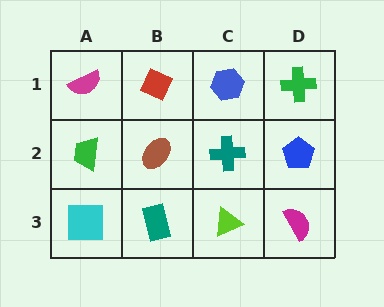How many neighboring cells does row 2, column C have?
4.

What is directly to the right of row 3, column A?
A teal rectangle.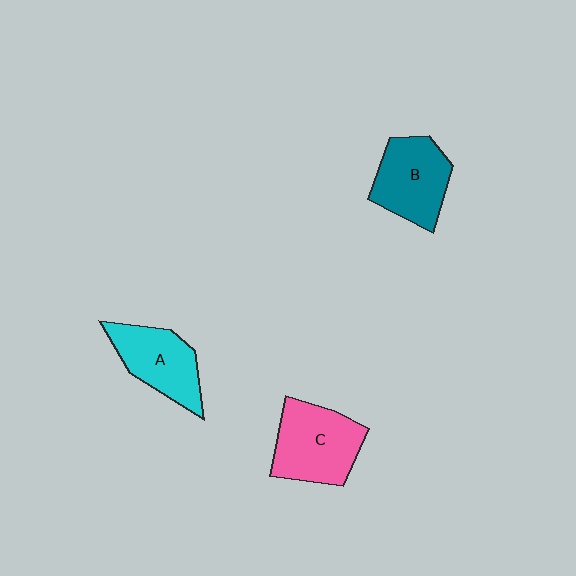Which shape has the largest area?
Shape C (pink).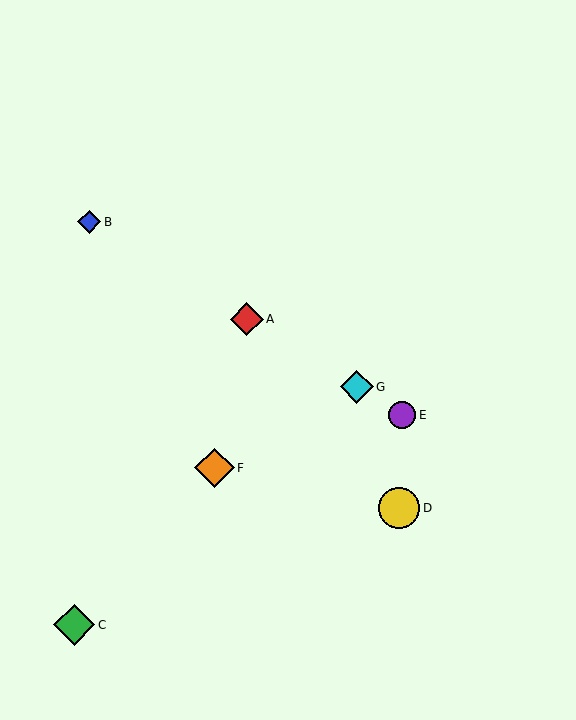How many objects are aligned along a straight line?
4 objects (A, B, E, G) are aligned along a straight line.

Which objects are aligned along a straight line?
Objects A, B, E, G are aligned along a straight line.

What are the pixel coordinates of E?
Object E is at (402, 415).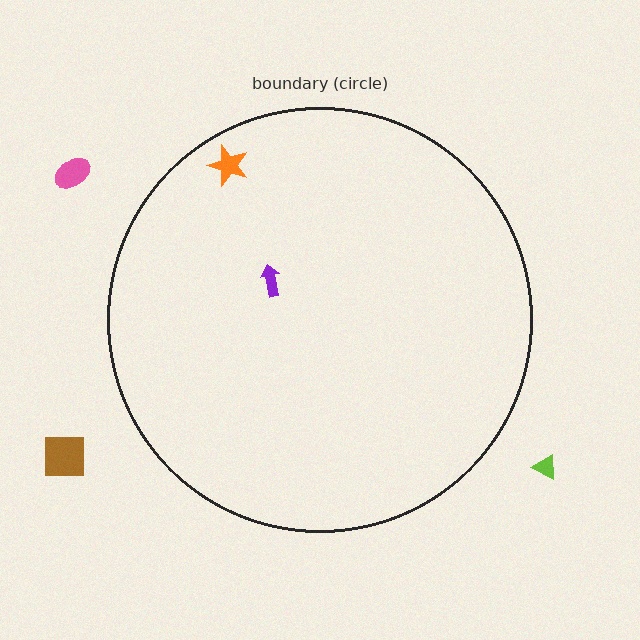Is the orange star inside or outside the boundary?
Inside.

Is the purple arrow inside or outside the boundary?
Inside.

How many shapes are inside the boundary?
2 inside, 3 outside.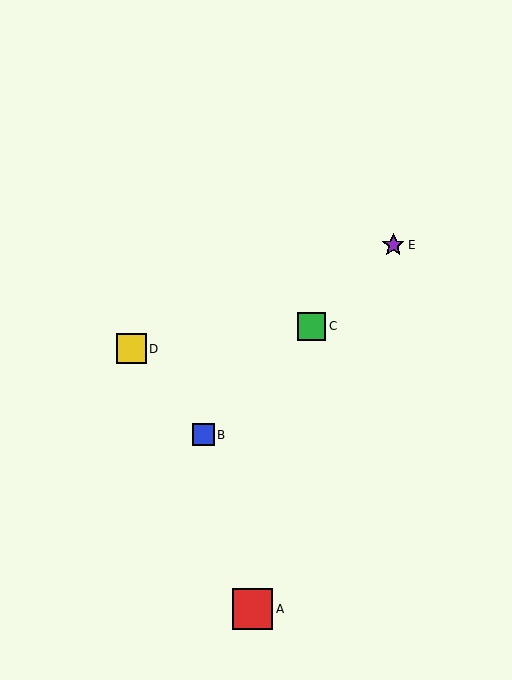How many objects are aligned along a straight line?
3 objects (B, C, E) are aligned along a straight line.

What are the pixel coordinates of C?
Object C is at (312, 326).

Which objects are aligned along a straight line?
Objects B, C, E are aligned along a straight line.